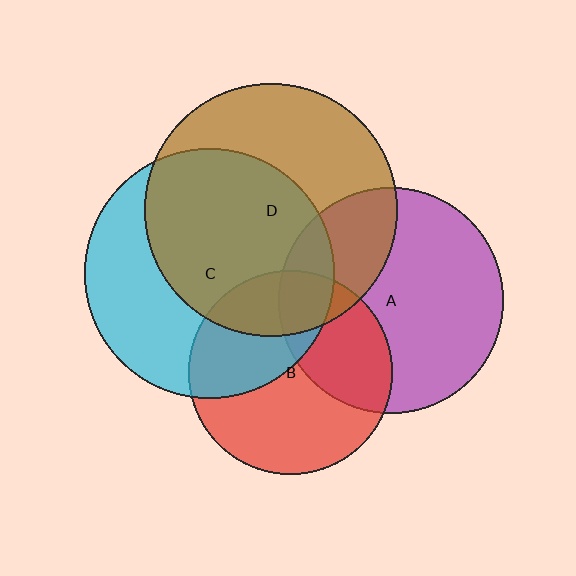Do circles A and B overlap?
Yes.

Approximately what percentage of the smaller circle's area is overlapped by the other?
Approximately 35%.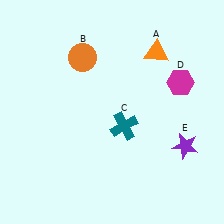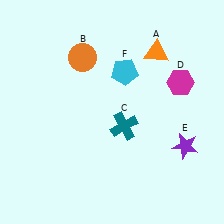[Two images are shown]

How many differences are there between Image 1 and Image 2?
There is 1 difference between the two images.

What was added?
A cyan pentagon (F) was added in Image 2.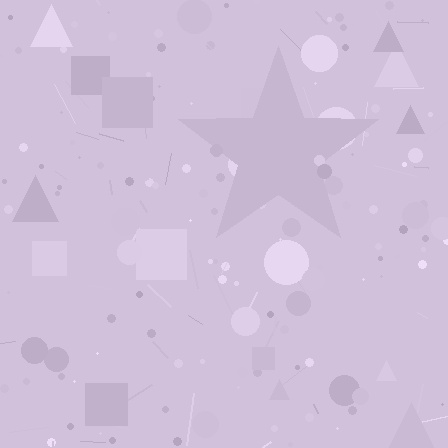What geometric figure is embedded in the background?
A star is embedded in the background.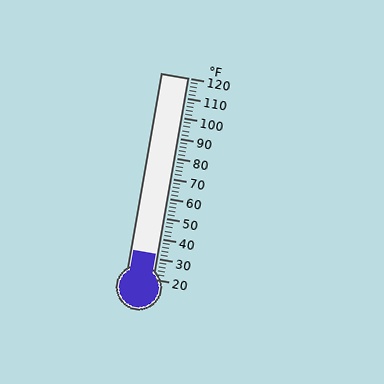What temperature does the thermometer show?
The thermometer shows approximately 32°F.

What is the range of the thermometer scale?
The thermometer scale ranges from 20°F to 120°F.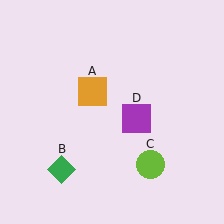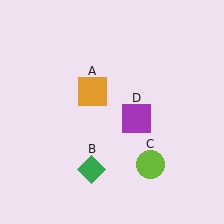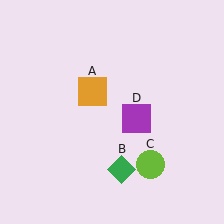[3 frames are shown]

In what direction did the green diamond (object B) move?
The green diamond (object B) moved right.